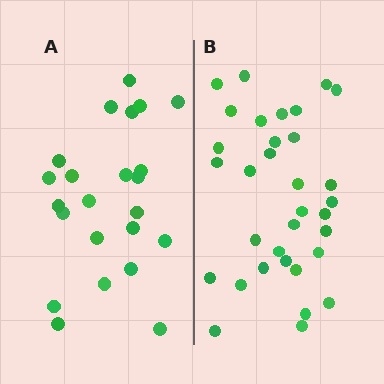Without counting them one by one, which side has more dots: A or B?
Region B (the right region) has more dots.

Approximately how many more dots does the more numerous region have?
Region B has roughly 10 or so more dots than region A.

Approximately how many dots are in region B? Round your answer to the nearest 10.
About 30 dots. (The exact count is 33, which rounds to 30.)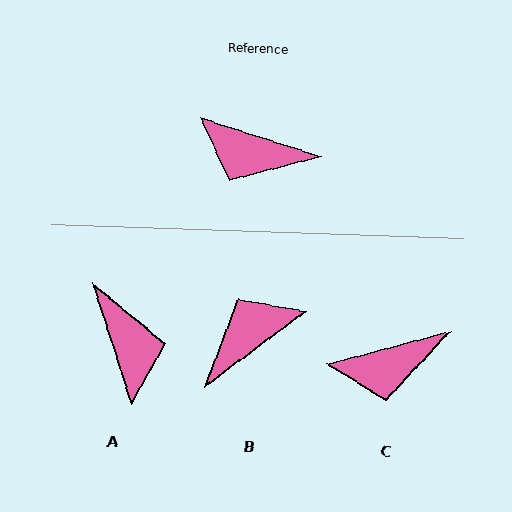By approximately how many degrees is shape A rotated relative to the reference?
Approximately 126 degrees counter-clockwise.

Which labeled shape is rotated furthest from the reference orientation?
A, about 126 degrees away.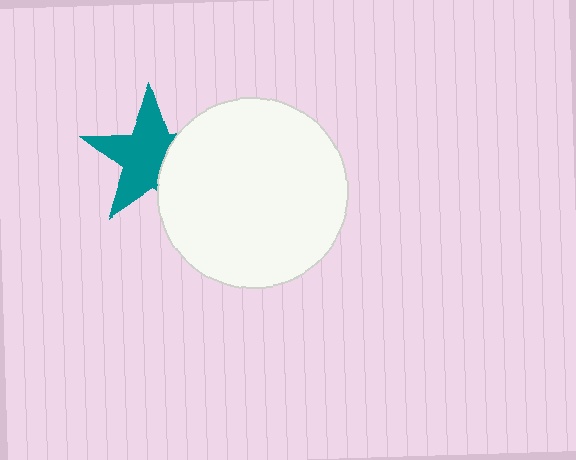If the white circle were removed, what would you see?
You would see the complete teal star.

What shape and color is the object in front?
The object in front is a white circle.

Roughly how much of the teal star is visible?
Most of it is visible (roughly 67%).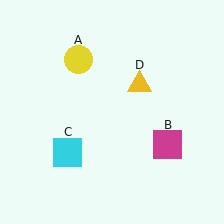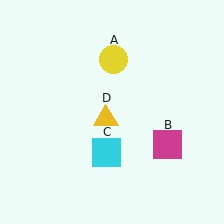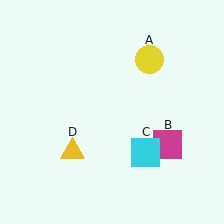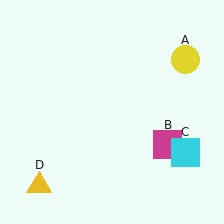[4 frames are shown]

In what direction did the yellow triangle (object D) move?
The yellow triangle (object D) moved down and to the left.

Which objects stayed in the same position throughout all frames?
Magenta square (object B) remained stationary.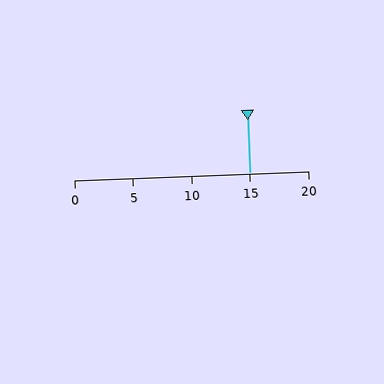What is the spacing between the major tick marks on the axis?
The major ticks are spaced 5 apart.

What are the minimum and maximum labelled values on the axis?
The axis runs from 0 to 20.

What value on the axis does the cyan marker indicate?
The marker indicates approximately 15.